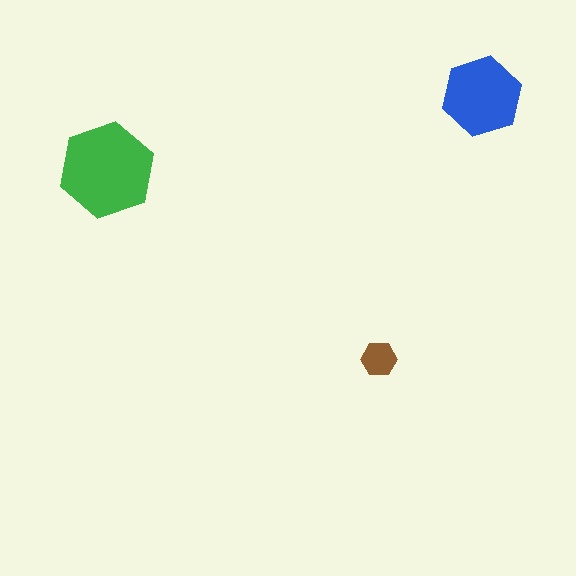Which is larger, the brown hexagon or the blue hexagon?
The blue one.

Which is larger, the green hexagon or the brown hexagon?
The green one.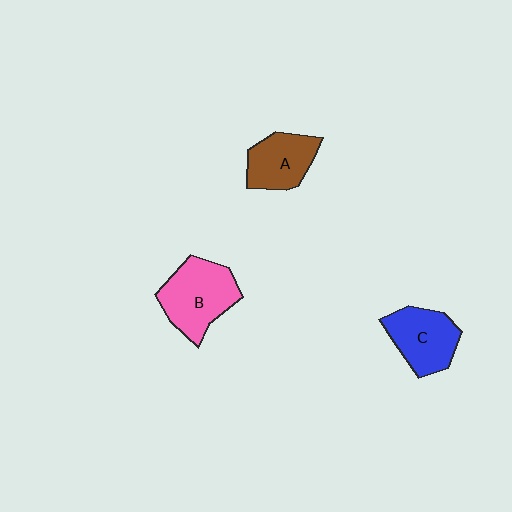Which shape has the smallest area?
Shape A (brown).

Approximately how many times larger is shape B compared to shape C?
Approximately 1.2 times.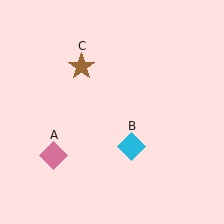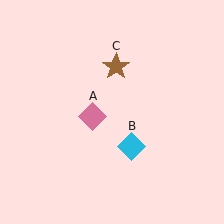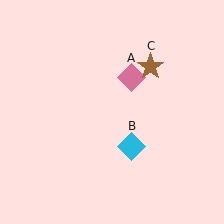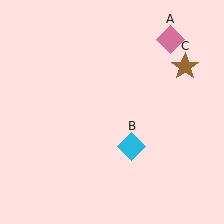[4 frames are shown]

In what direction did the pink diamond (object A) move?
The pink diamond (object A) moved up and to the right.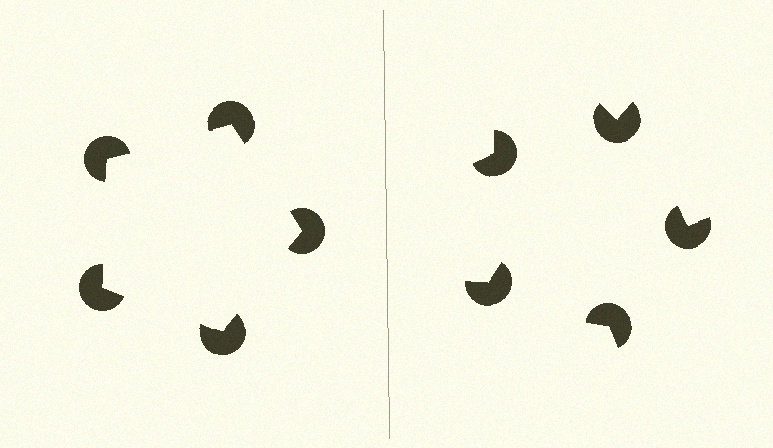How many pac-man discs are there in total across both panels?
10 — 5 on each side.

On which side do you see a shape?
An illusory pentagon appears on the left side. On the right side the wedge cuts are rotated, so no coherent shape forms.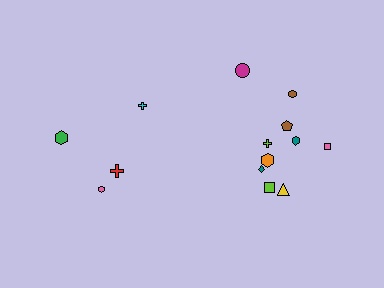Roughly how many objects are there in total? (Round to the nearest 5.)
Roughly 15 objects in total.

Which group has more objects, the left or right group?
The right group.